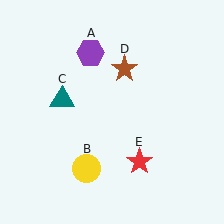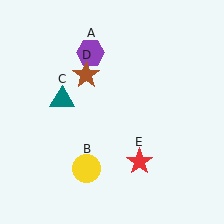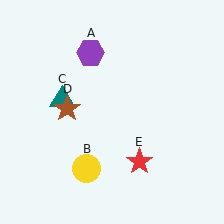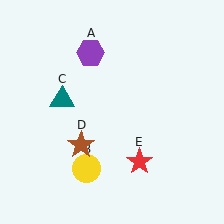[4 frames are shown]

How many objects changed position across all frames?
1 object changed position: brown star (object D).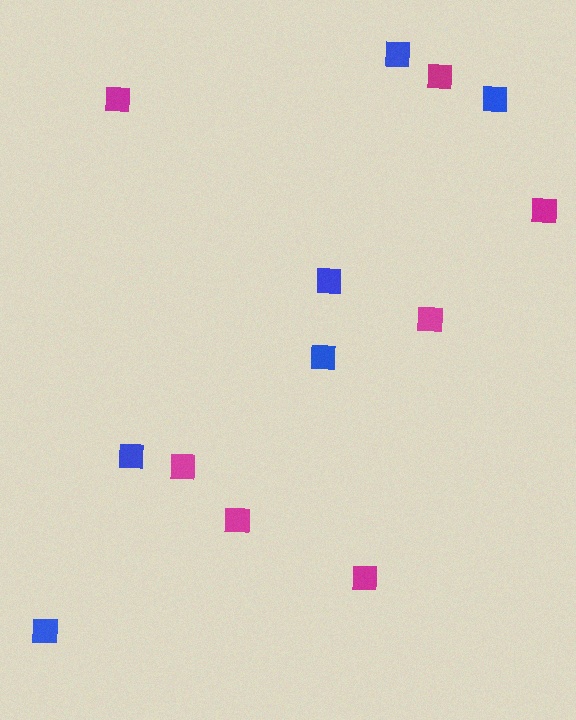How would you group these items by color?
There are 2 groups: one group of magenta squares (7) and one group of blue squares (6).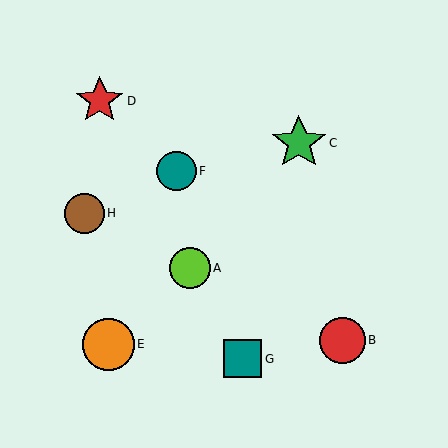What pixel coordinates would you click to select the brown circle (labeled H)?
Click at (84, 213) to select the brown circle H.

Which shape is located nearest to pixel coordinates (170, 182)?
The teal circle (labeled F) at (176, 171) is nearest to that location.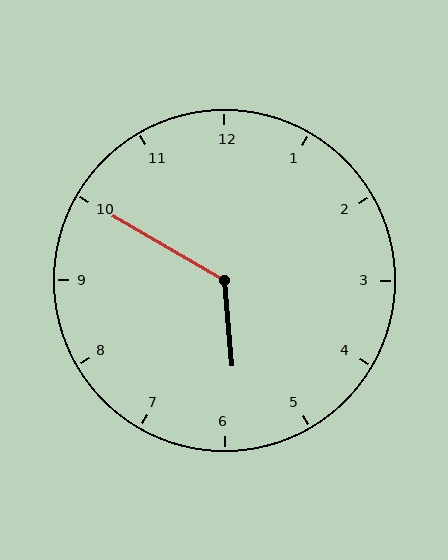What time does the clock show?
5:50.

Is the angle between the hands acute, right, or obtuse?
It is obtuse.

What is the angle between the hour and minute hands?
Approximately 125 degrees.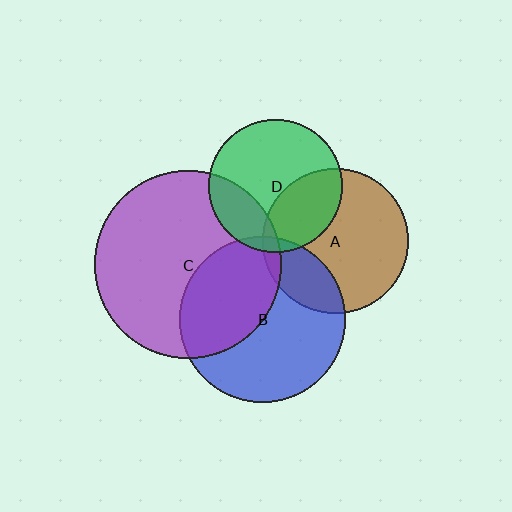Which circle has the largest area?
Circle C (purple).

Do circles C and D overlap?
Yes.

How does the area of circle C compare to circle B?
Approximately 1.3 times.